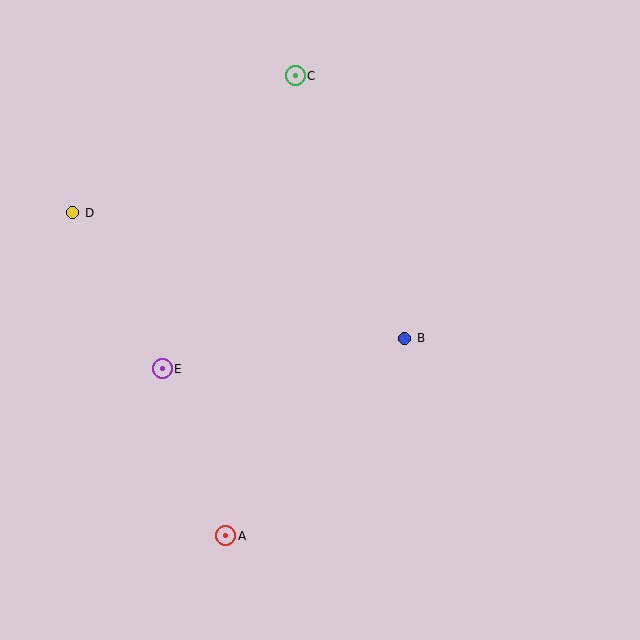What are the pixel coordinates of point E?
Point E is at (162, 369).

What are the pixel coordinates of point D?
Point D is at (73, 213).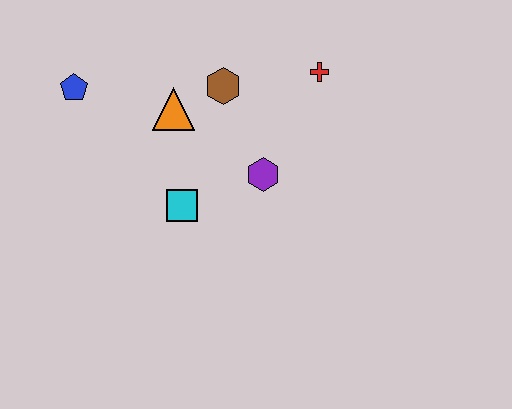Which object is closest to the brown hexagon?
The orange triangle is closest to the brown hexagon.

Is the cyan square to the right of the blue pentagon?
Yes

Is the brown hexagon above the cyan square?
Yes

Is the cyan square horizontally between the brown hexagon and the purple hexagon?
No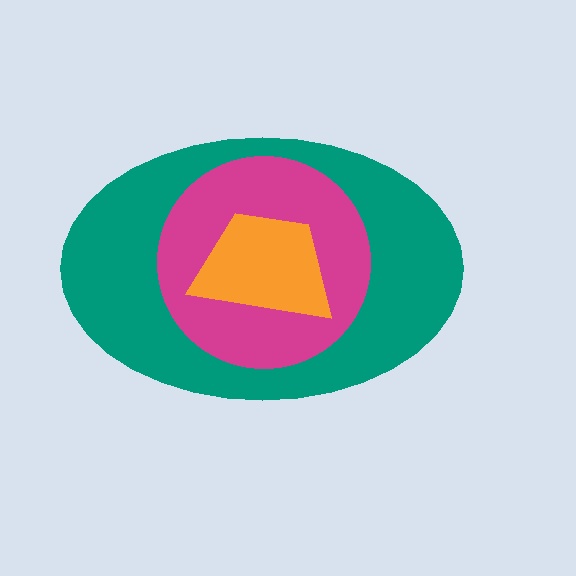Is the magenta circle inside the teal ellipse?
Yes.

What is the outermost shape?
The teal ellipse.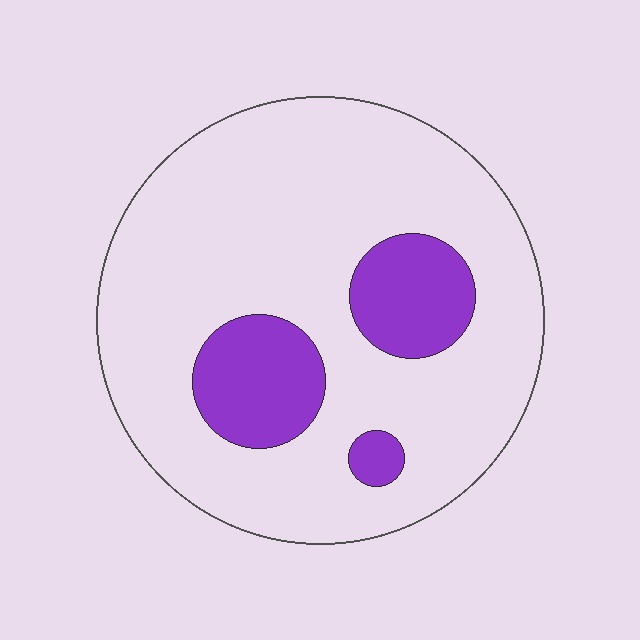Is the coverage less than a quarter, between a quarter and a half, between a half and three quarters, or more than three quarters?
Less than a quarter.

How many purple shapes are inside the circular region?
3.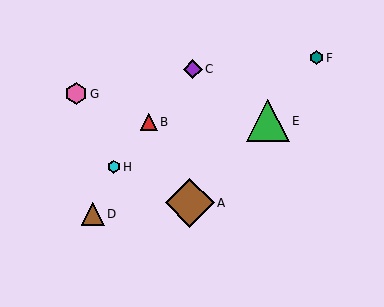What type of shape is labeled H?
Shape H is a cyan hexagon.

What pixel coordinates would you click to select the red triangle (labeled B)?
Click at (149, 122) to select the red triangle B.